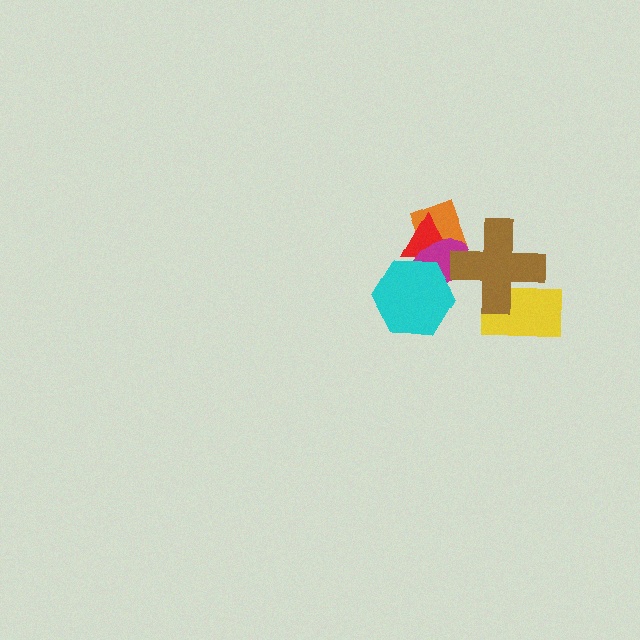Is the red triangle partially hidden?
Yes, it is partially covered by another shape.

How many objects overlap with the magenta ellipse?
4 objects overlap with the magenta ellipse.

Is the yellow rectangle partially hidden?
Yes, it is partially covered by another shape.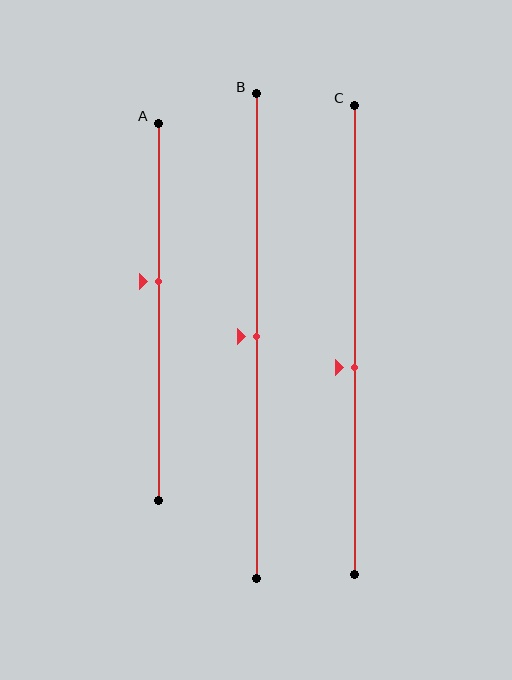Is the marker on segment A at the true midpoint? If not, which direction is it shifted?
No, the marker on segment A is shifted upward by about 8% of the segment length.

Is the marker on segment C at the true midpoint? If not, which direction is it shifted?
No, the marker on segment C is shifted downward by about 6% of the segment length.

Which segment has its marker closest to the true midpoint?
Segment B has its marker closest to the true midpoint.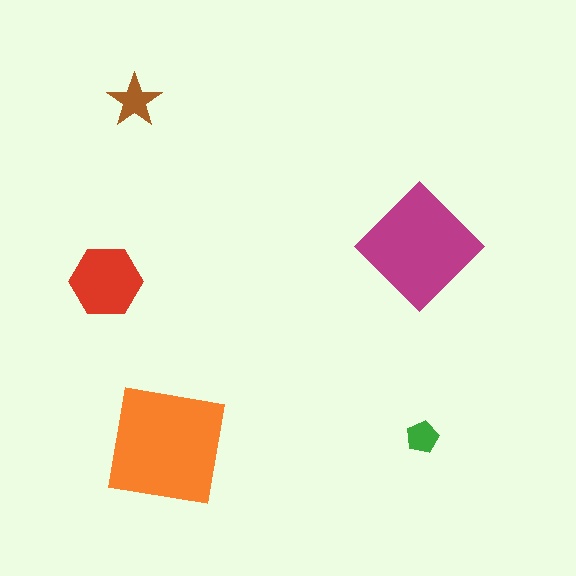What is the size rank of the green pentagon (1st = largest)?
5th.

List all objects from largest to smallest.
The orange square, the magenta diamond, the red hexagon, the brown star, the green pentagon.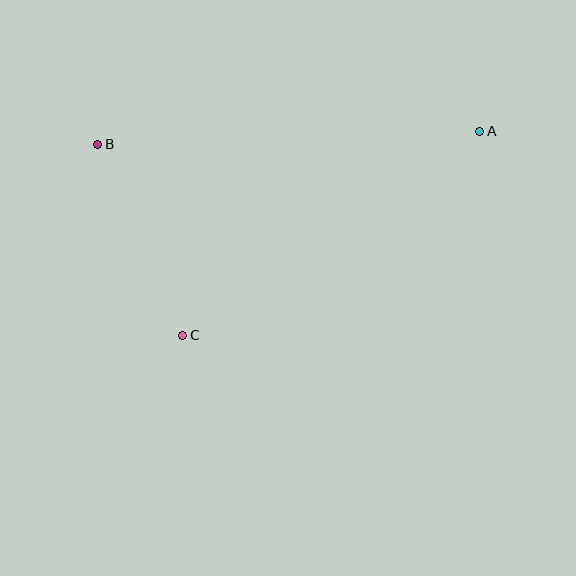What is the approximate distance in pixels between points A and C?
The distance between A and C is approximately 360 pixels.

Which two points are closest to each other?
Points B and C are closest to each other.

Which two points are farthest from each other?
Points A and B are farthest from each other.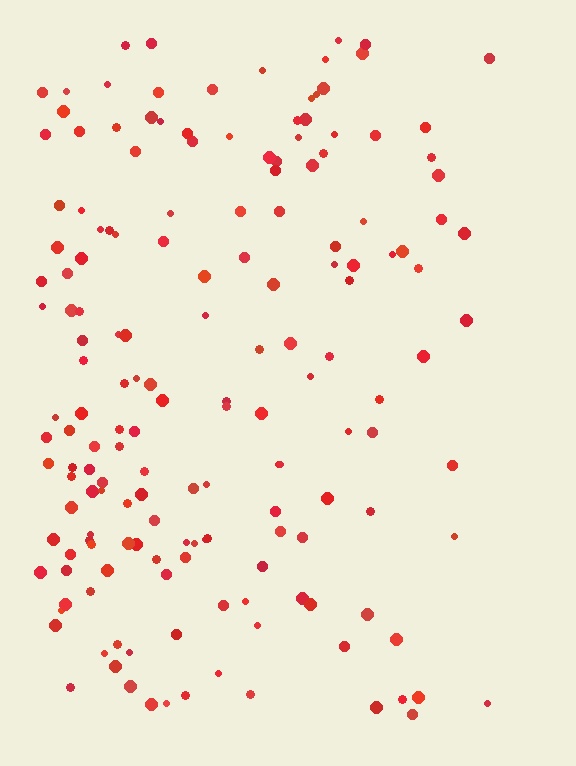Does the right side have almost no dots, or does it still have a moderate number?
Still a moderate number, just noticeably fewer than the left.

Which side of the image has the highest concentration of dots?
The left.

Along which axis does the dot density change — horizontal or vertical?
Horizontal.